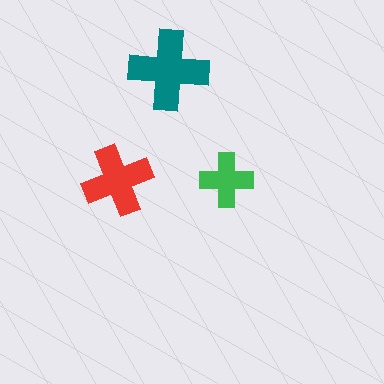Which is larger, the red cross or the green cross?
The red one.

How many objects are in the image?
There are 3 objects in the image.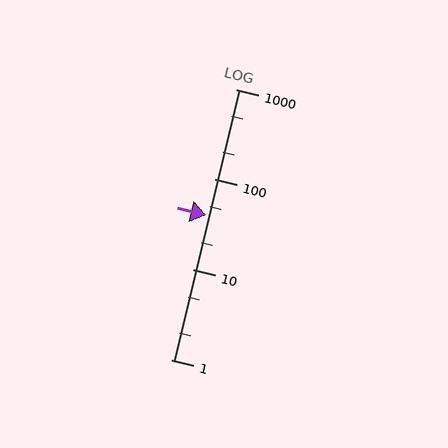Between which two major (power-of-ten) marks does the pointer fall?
The pointer is between 10 and 100.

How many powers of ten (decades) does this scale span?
The scale spans 3 decades, from 1 to 1000.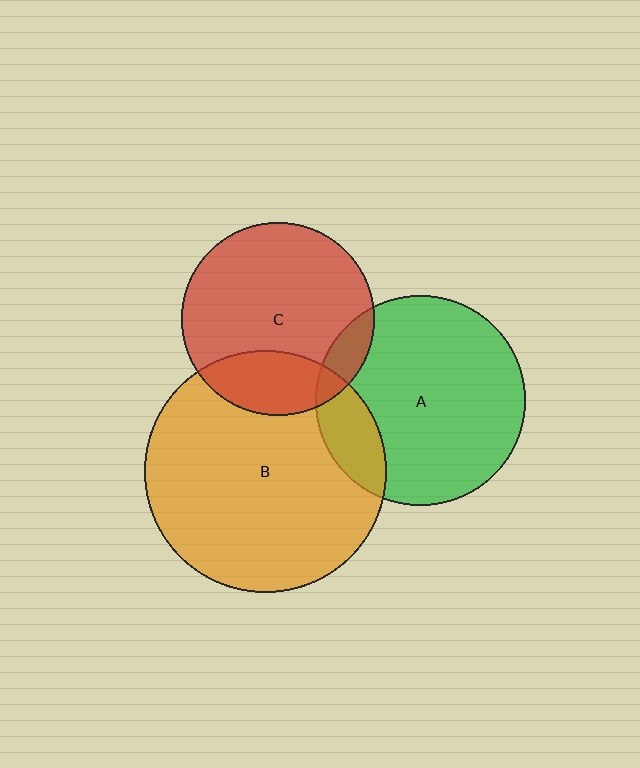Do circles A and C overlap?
Yes.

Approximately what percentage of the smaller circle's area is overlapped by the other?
Approximately 10%.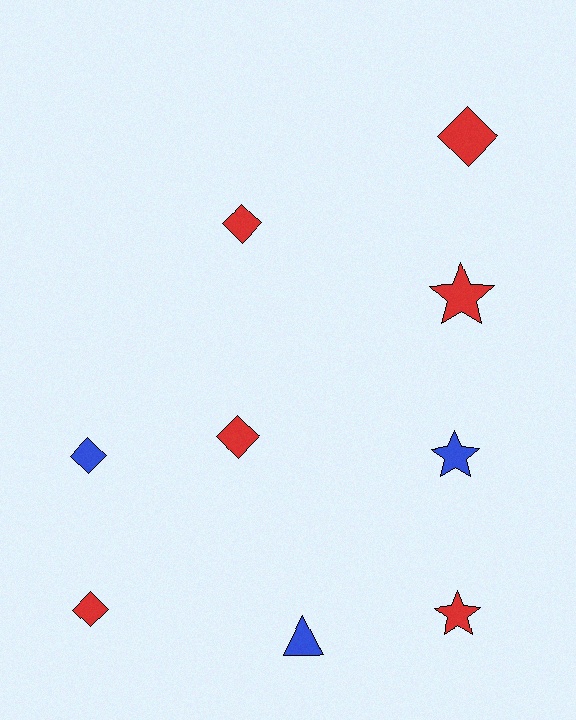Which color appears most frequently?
Red, with 6 objects.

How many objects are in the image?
There are 9 objects.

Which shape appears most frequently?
Diamond, with 5 objects.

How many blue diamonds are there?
There is 1 blue diamond.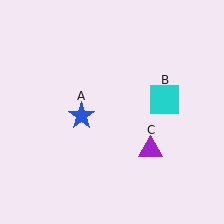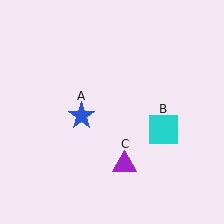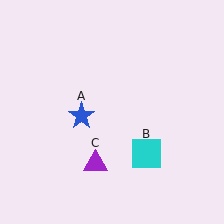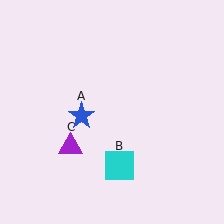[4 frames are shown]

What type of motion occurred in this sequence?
The cyan square (object B), purple triangle (object C) rotated clockwise around the center of the scene.